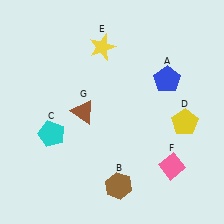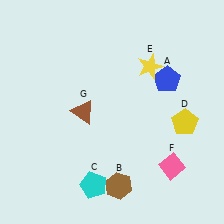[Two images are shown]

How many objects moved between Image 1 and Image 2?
2 objects moved between the two images.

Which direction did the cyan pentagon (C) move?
The cyan pentagon (C) moved down.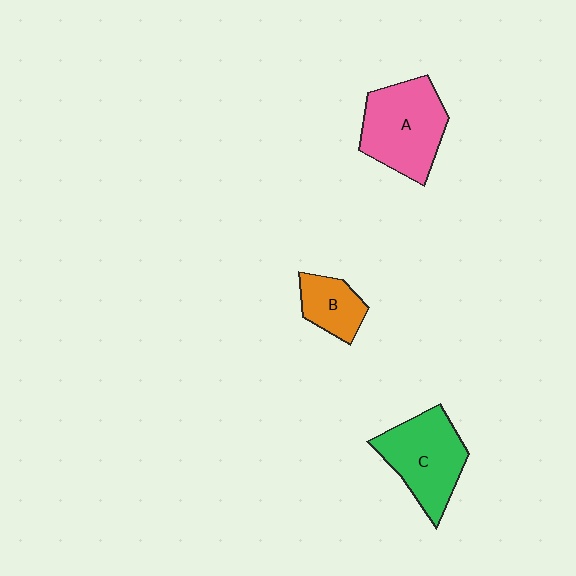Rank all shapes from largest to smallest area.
From largest to smallest: A (pink), C (green), B (orange).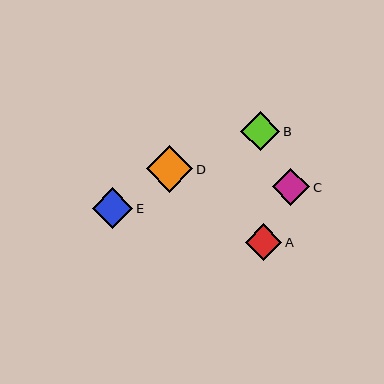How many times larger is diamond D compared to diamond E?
Diamond D is approximately 1.1 times the size of diamond E.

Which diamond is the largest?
Diamond D is the largest with a size of approximately 46 pixels.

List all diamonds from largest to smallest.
From largest to smallest: D, E, B, C, A.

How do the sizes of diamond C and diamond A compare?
Diamond C and diamond A are approximately the same size.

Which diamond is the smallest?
Diamond A is the smallest with a size of approximately 37 pixels.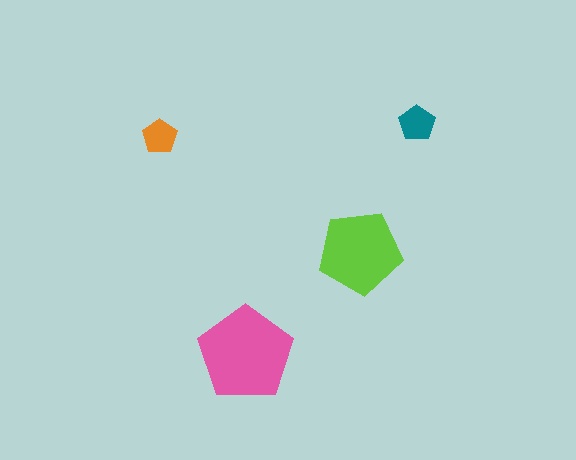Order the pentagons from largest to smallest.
the pink one, the lime one, the teal one, the orange one.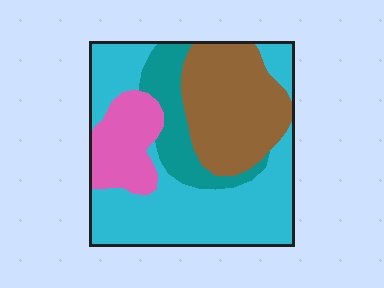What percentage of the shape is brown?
Brown takes up about one quarter (1/4) of the shape.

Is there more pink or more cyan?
Cyan.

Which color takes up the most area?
Cyan, at roughly 45%.